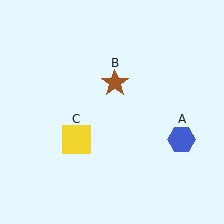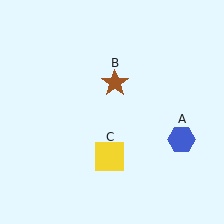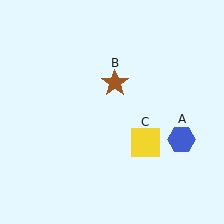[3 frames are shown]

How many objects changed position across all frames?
1 object changed position: yellow square (object C).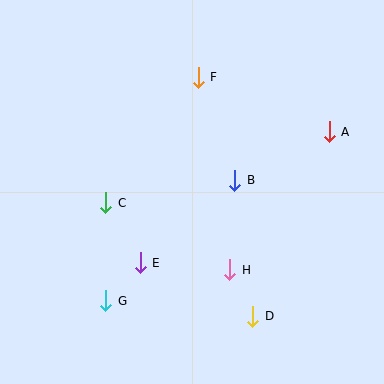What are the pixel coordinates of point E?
Point E is at (140, 263).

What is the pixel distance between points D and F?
The distance between D and F is 245 pixels.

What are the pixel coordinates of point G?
Point G is at (106, 301).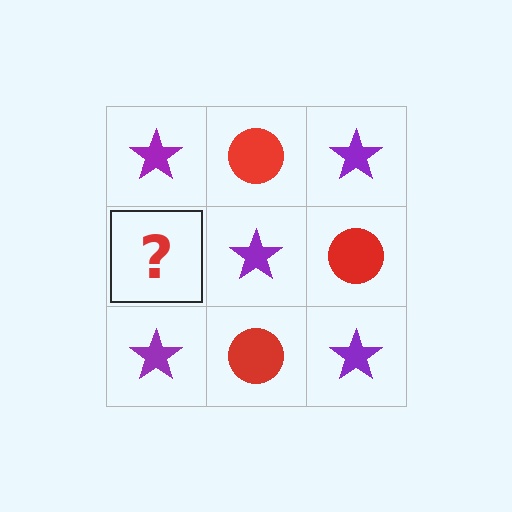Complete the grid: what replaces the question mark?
The question mark should be replaced with a red circle.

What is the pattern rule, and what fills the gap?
The rule is that it alternates purple star and red circle in a checkerboard pattern. The gap should be filled with a red circle.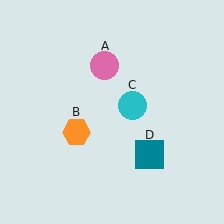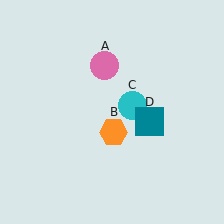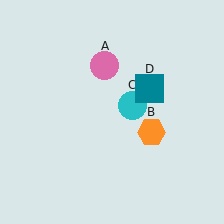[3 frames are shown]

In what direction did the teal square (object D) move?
The teal square (object D) moved up.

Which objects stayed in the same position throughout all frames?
Pink circle (object A) and cyan circle (object C) remained stationary.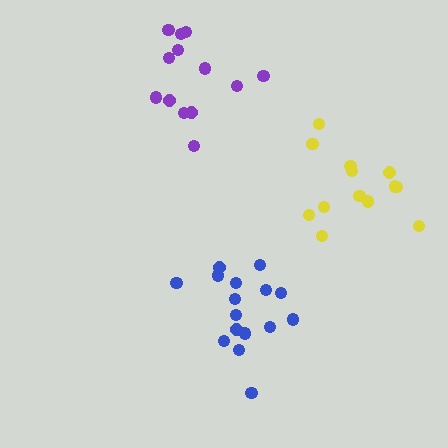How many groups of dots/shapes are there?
There are 3 groups.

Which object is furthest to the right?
The yellow cluster is rightmost.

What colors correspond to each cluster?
The clusters are colored: blue, purple, yellow.